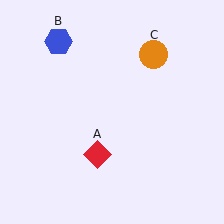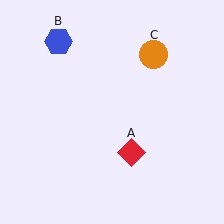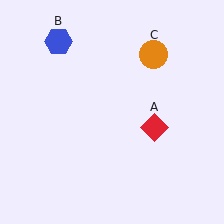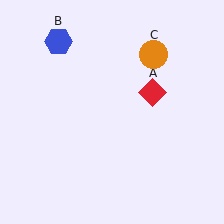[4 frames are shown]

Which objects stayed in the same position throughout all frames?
Blue hexagon (object B) and orange circle (object C) remained stationary.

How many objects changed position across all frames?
1 object changed position: red diamond (object A).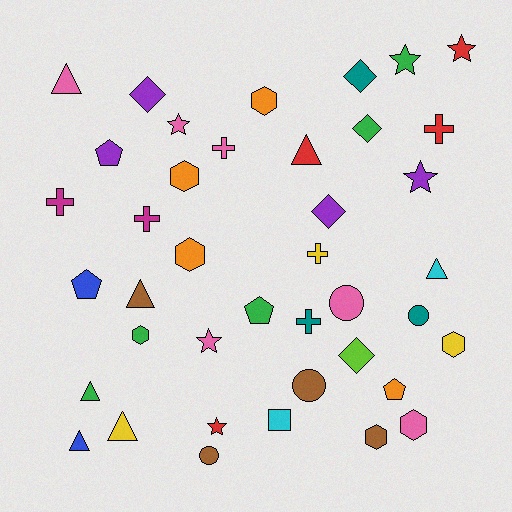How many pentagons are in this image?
There are 4 pentagons.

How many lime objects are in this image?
There is 1 lime object.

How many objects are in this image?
There are 40 objects.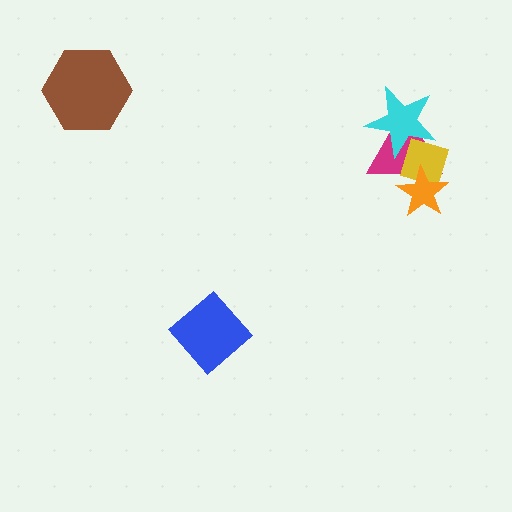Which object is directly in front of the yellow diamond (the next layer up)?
The cyan star is directly in front of the yellow diamond.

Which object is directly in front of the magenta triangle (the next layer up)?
The yellow diamond is directly in front of the magenta triangle.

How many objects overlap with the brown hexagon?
0 objects overlap with the brown hexagon.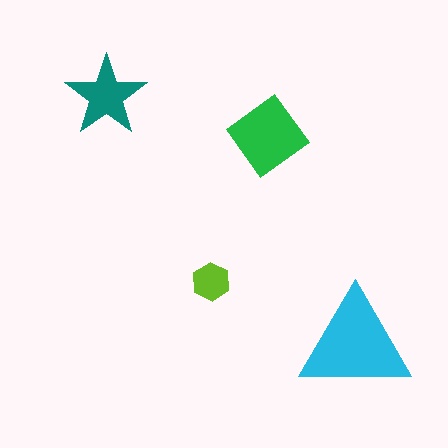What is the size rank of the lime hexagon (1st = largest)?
4th.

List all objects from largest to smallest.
The cyan triangle, the green diamond, the teal star, the lime hexagon.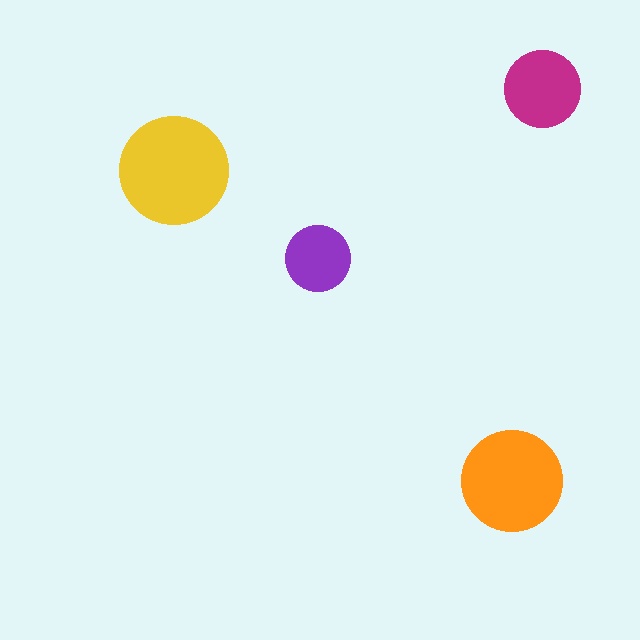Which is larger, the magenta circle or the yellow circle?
The yellow one.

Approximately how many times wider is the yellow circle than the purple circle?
About 1.5 times wider.